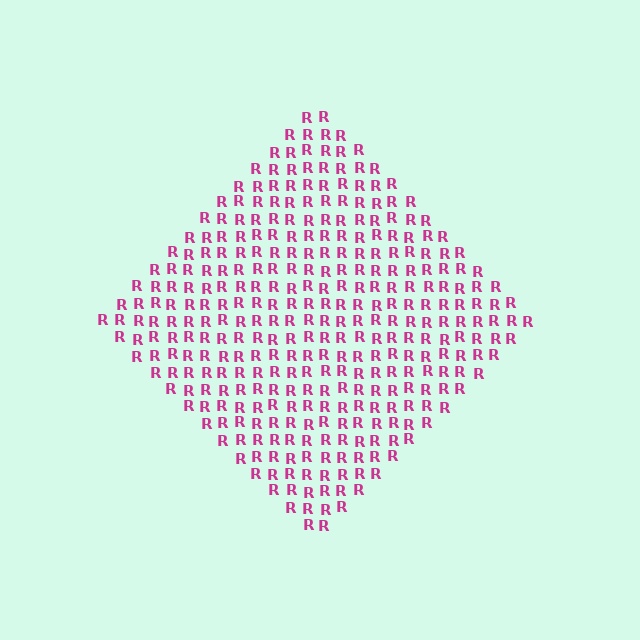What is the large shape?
The large shape is a diamond.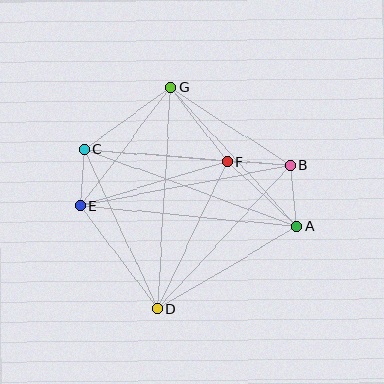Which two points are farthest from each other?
Points A and C are farthest from each other.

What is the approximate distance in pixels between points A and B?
The distance between A and B is approximately 61 pixels.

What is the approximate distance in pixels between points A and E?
The distance between A and E is approximately 218 pixels.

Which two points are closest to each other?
Points C and E are closest to each other.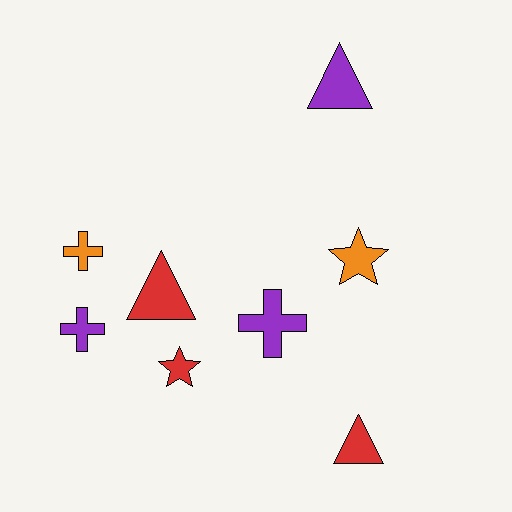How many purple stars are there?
There are no purple stars.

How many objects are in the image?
There are 8 objects.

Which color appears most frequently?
Purple, with 3 objects.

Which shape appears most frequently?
Triangle, with 3 objects.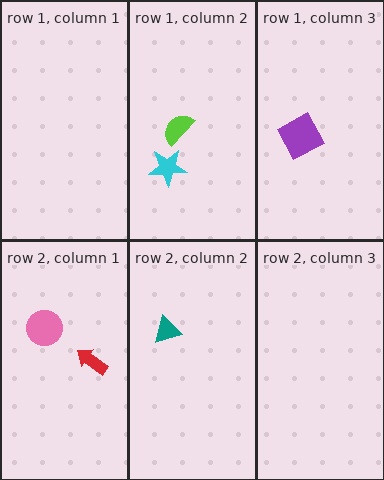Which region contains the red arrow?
The row 2, column 1 region.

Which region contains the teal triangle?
The row 2, column 2 region.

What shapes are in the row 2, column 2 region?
The teal triangle.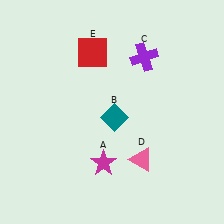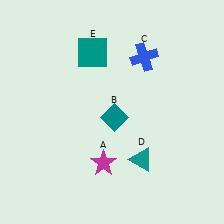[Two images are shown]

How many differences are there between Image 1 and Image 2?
There are 3 differences between the two images.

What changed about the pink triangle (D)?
In Image 1, D is pink. In Image 2, it changed to teal.